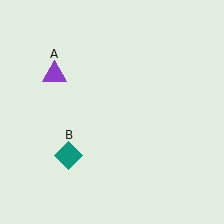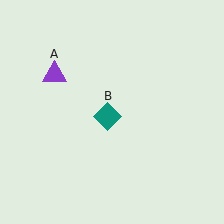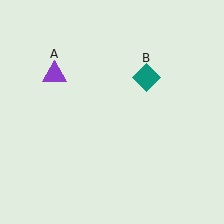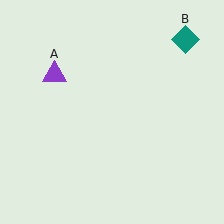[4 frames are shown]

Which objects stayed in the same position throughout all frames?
Purple triangle (object A) remained stationary.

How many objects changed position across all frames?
1 object changed position: teal diamond (object B).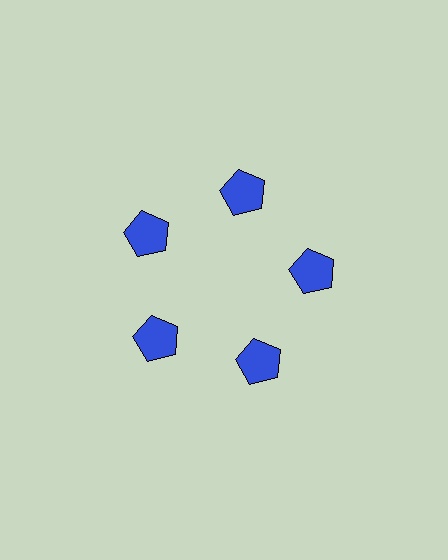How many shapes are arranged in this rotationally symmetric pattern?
There are 5 shapes, arranged in 5 groups of 1.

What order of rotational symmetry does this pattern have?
This pattern has 5-fold rotational symmetry.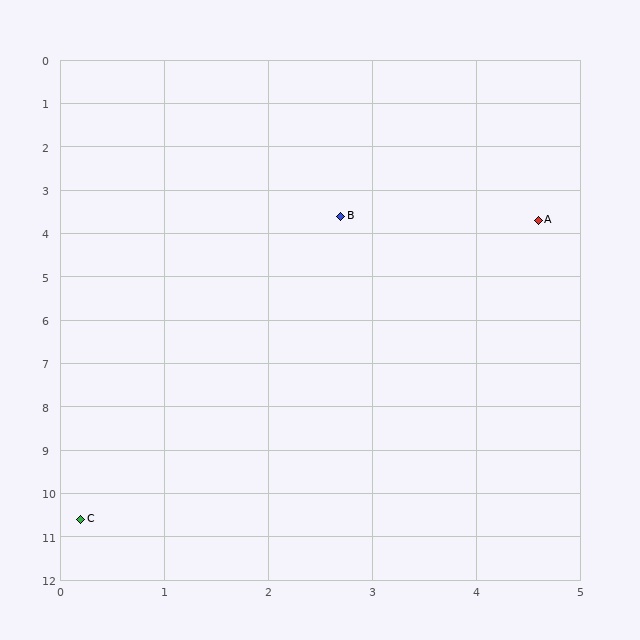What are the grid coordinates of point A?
Point A is at approximately (4.6, 3.7).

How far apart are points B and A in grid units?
Points B and A are about 1.9 grid units apart.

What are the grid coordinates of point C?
Point C is at approximately (0.2, 10.6).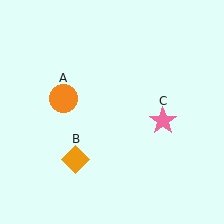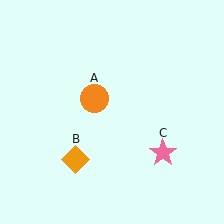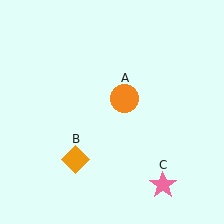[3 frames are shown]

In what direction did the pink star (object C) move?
The pink star (object C) moved down.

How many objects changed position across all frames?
2 objects changed position: orange circle (object A), pink star (object C).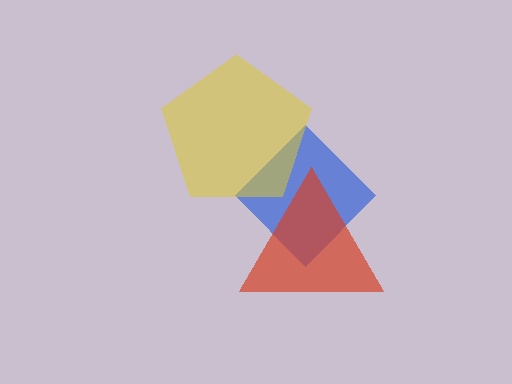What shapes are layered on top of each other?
The layered shapes are: a blue diamond, a yellow pentagon, a red triangle.